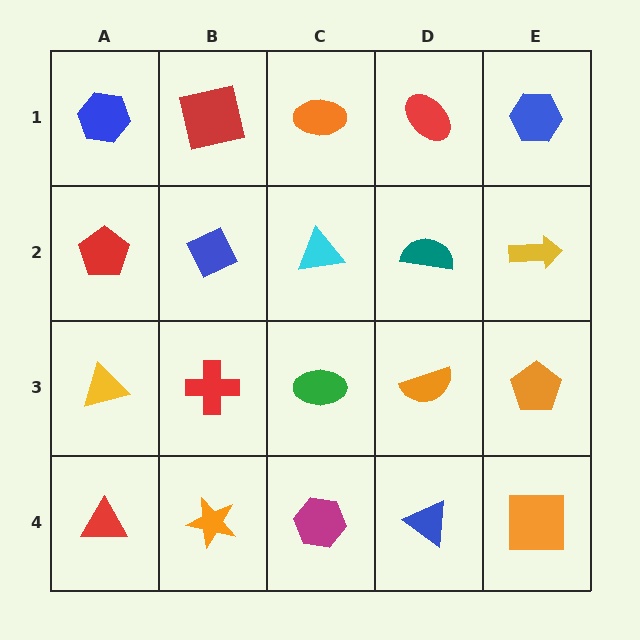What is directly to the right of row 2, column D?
A yellow arrow.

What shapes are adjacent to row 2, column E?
A blue hexagon (row 1, column E), an orange pentagon (row 3, column E), a teal semicircle (row 2, column D).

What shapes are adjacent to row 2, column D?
A red ellipse (row 1, column D), an orange semicircle (row 3, column D), a cyan triangle (row 2, column C), a yellow arrow (row 2, column E).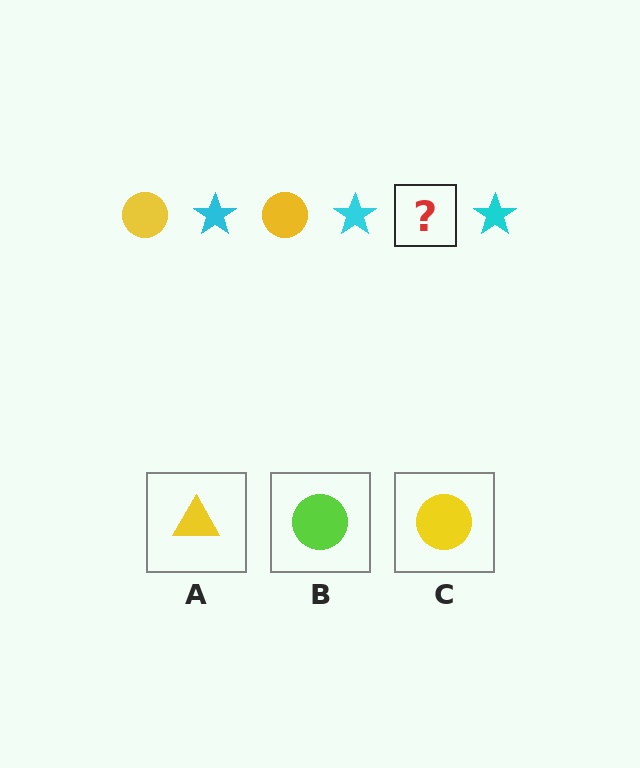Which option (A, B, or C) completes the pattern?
C.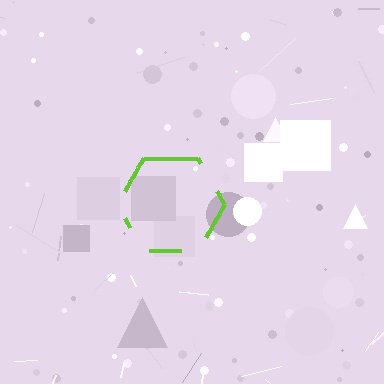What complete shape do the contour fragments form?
The contour fragments form a hexagon.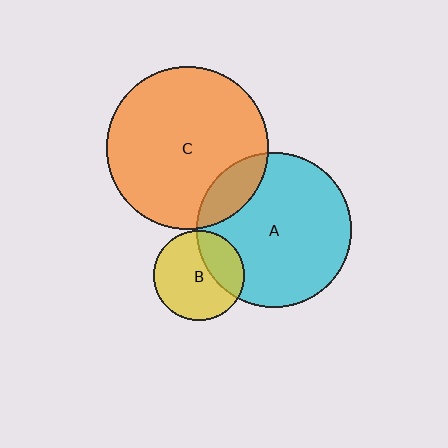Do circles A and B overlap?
Yes.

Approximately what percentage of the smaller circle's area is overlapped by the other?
Approximately 30%.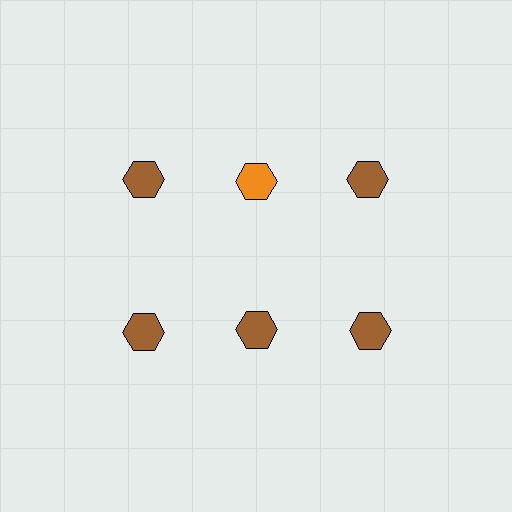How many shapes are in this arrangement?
There are 6 shapes arranged in a grid pattern.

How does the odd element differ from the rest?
It has a different color: orange instead of brown.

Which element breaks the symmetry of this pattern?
The orange hexagon in the top row, second from left column breaks the symmetry. All other shapes are brown hexagons.